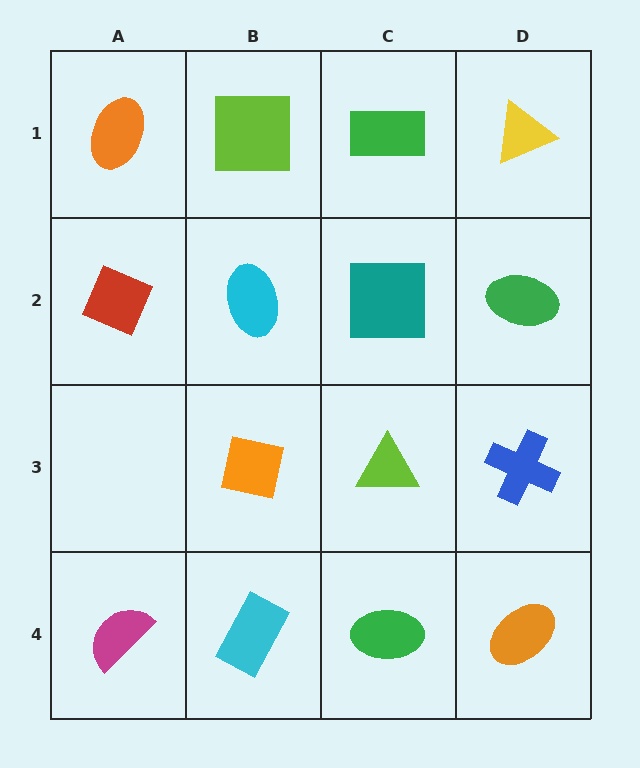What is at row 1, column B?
A lime square.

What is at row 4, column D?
An orange ellipse.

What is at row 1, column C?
A green rectangle.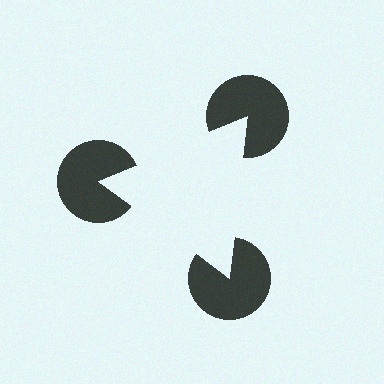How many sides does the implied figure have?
3 sides.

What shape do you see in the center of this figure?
An illusory triangle — its edges are inferred from the aligned wedge cuts in the pac-man discs, not physically drawn.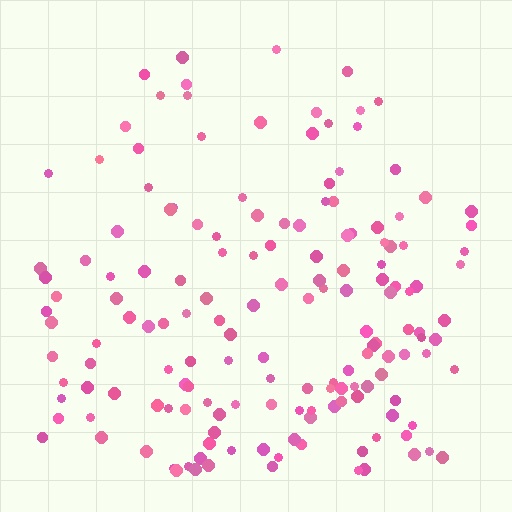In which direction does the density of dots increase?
From top to bottom, with the bottom side densest.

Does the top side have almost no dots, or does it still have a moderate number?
Still a moderate number, just noticeably fewer than the bottom.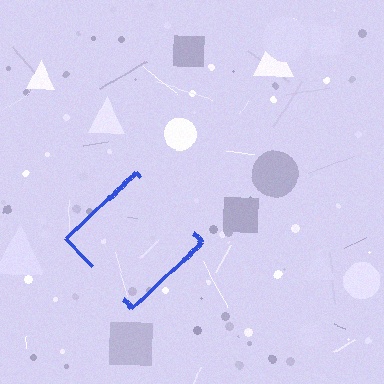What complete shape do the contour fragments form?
The contour fragments form a diamond.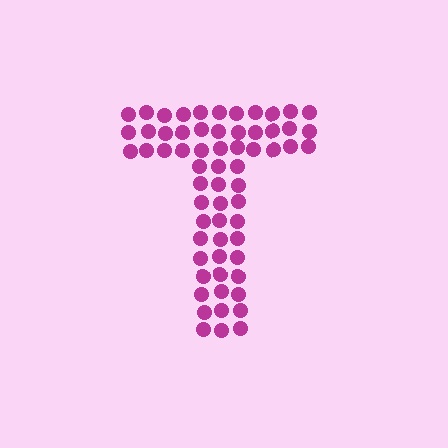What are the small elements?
The small elements are circles.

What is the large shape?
The large shape is the letter T.